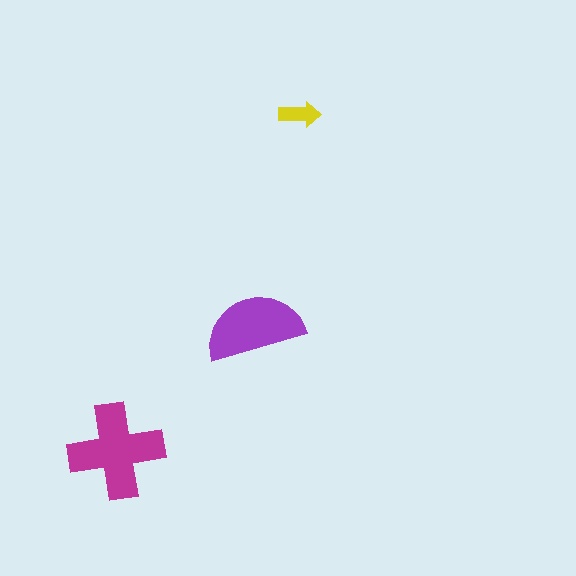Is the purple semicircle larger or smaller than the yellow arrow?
Larger.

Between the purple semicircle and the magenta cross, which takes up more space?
The magenta cross.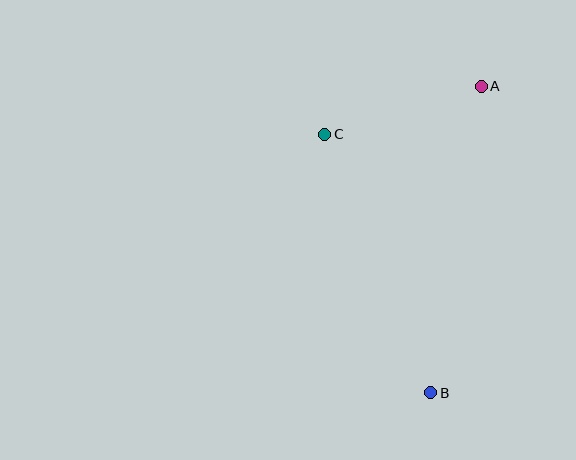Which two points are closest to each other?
Points A and C are closest to each other.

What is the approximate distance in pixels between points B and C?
The distance between B and C is approximately 279 pixels.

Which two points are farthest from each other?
Points A and B are farthest from each other.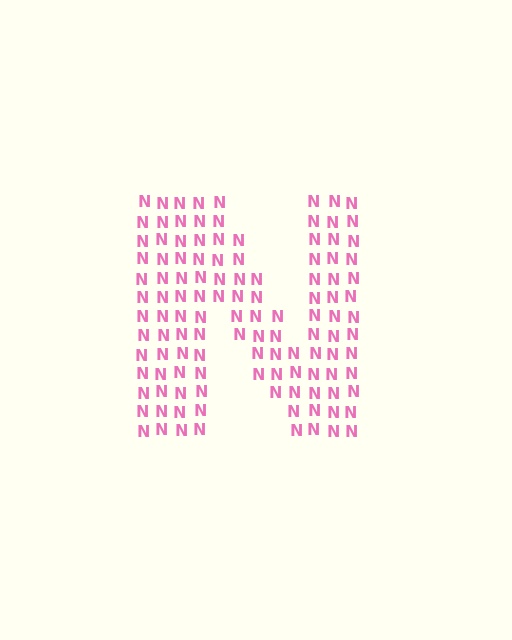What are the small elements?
The small elements are letter N's.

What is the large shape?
The large shape is the letter N.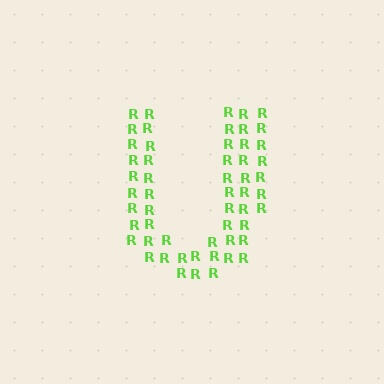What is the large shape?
The large shape is the letter U.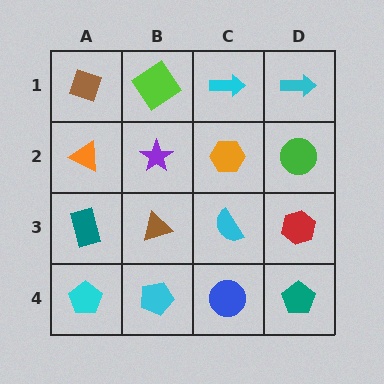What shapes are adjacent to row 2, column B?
A lime diamond (row 1, column B), a brown triangle (row 3, column B), an orange triangle (row 2, column A), an orange hexagon (row 2, column C).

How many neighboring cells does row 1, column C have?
3.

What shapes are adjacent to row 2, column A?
A brown diamond (row 1, column A), a teal rectangle (row 3, column A), a purple star (row 2, column B).